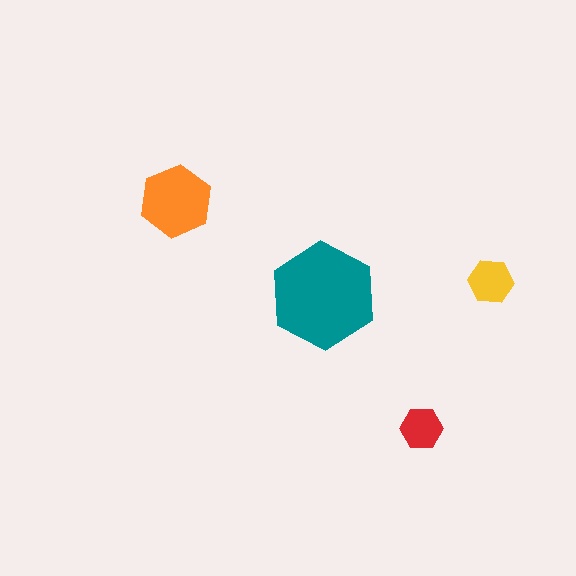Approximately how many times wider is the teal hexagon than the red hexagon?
About 2.5 times wider.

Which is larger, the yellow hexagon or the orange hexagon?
The orange one.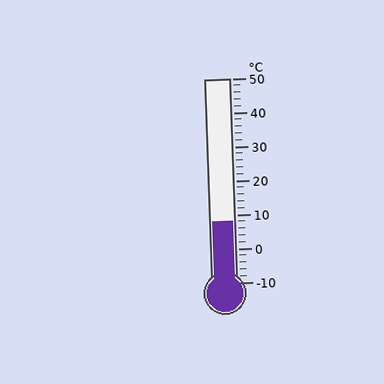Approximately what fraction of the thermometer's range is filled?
The thermometer is filled to approximately 30% of its range.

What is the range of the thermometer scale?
The thermometer scale ranges from -10°C to 50°C.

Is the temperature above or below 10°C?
The temperature is below 10°C.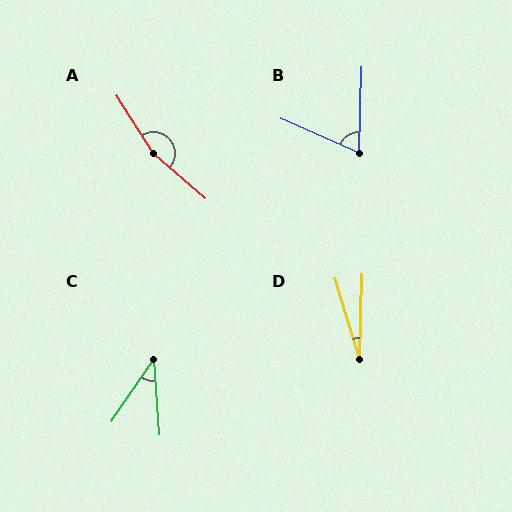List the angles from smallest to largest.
D (18°), C (38°), B (68°), A (164°).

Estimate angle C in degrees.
Approximately 38 degrees.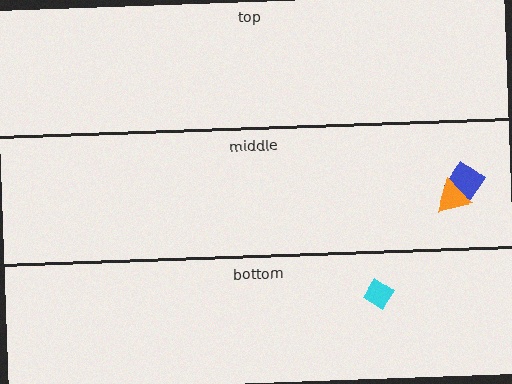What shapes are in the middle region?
The blue diamond, the orange triangle.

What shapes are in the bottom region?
The cyan diamond.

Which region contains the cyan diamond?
The bottom region.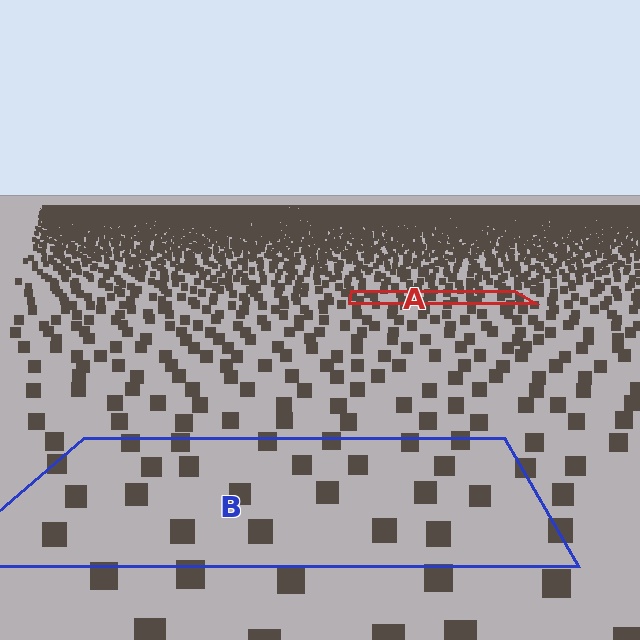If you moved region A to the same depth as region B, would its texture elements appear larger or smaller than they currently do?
They would appear larger. At a closer depth, the same texture elements are projected at a bigger on-screen size.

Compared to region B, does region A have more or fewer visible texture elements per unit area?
Region A has more texture elements per unit area — they are packed more densely because it is farther away.